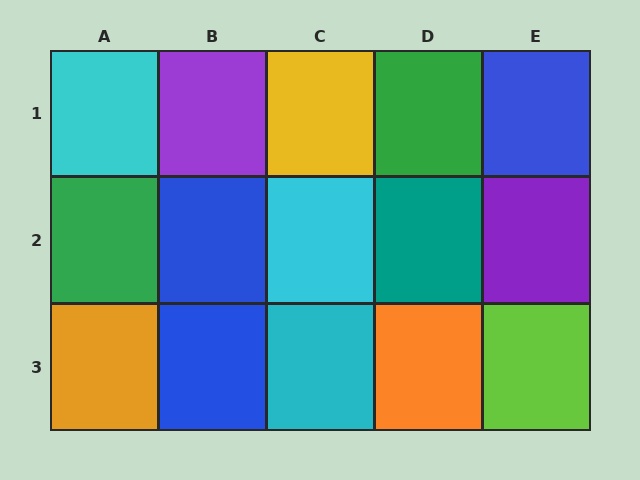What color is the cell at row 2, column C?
Cyan.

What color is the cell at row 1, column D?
Green.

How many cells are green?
2 cells are green.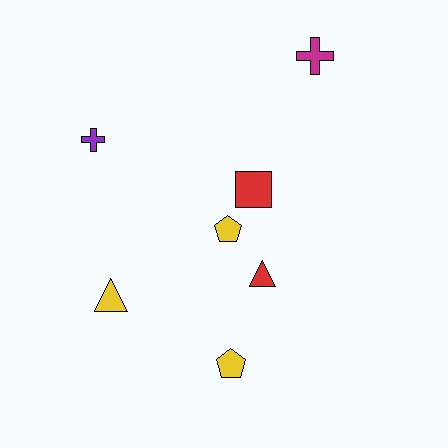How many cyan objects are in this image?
There are no cyan objects.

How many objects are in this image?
There are 7 objects.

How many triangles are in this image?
There are 2 triangles.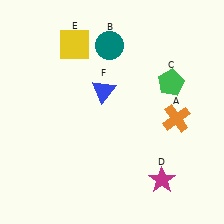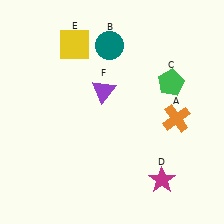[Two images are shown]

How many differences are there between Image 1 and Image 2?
There is 1 difference between the two images.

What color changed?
The triangle (F) changed from blue in Image 1 to purple in Image 2.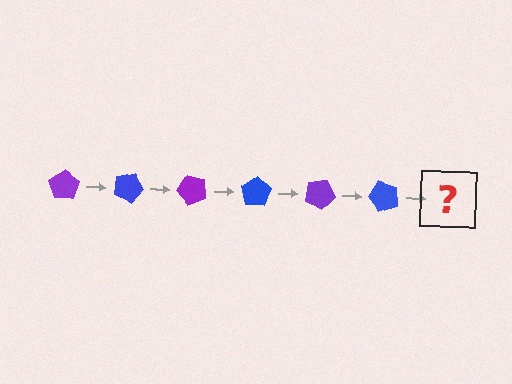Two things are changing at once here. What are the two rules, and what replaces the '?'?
The two rules are that it rotates 25 degrees each step and the color cycles through purple and blue. The '?' should be a purple pentagon, rotated 150 degrees from the start.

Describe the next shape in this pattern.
It should be a purple pentagon, rotated 150 degrees from the start.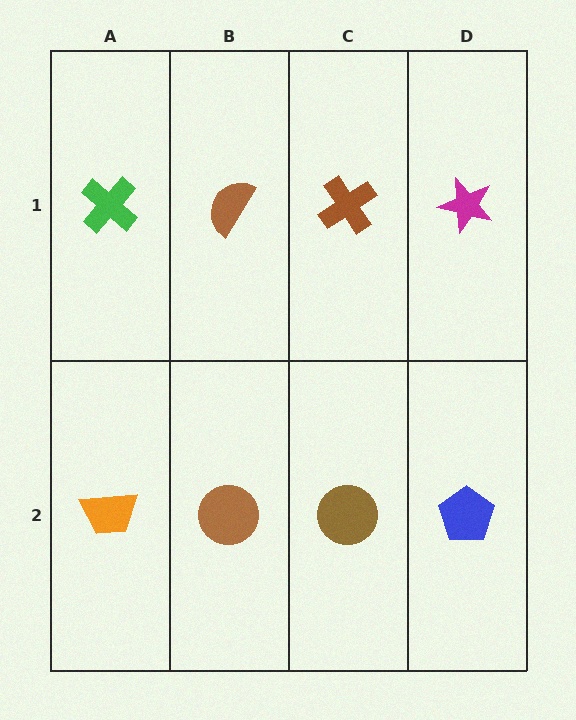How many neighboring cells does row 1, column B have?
3.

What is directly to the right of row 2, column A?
A brown circle.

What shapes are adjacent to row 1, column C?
A brown circle (row 2, column C), a brown semicircle (row 1, column B), a magenta star (row 1, column D).